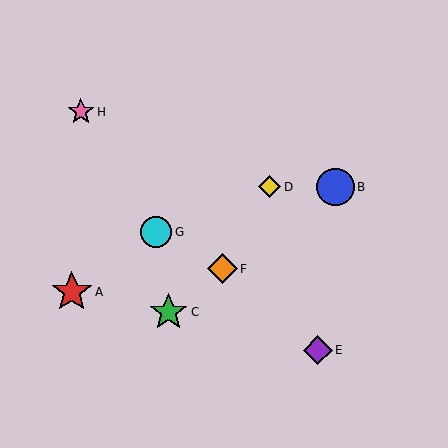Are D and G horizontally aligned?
No, D is at y≈187 and G is at y≈232.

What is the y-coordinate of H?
Object H is at y≈112.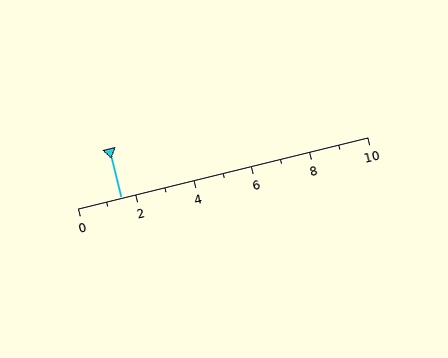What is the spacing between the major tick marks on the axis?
The major ticks are spaced 2 apart.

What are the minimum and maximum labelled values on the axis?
The axis runs from 0 to 10.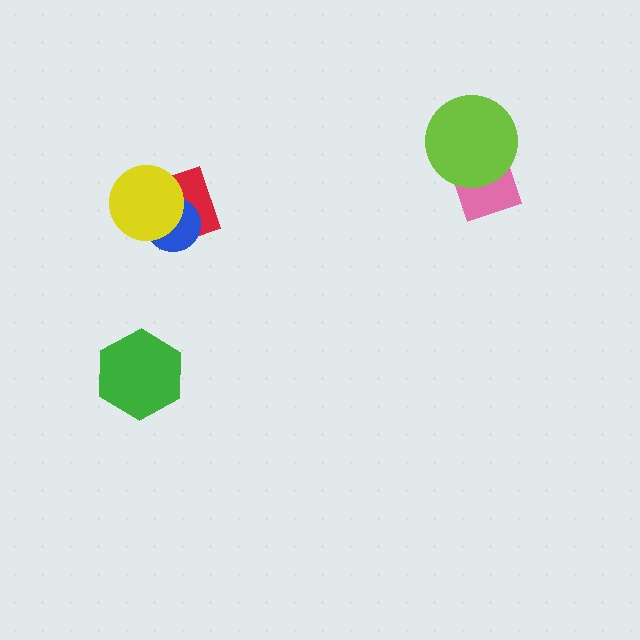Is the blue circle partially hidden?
Yes, it is partially covered by another shape.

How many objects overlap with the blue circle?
2 objects overlap with the blue circle.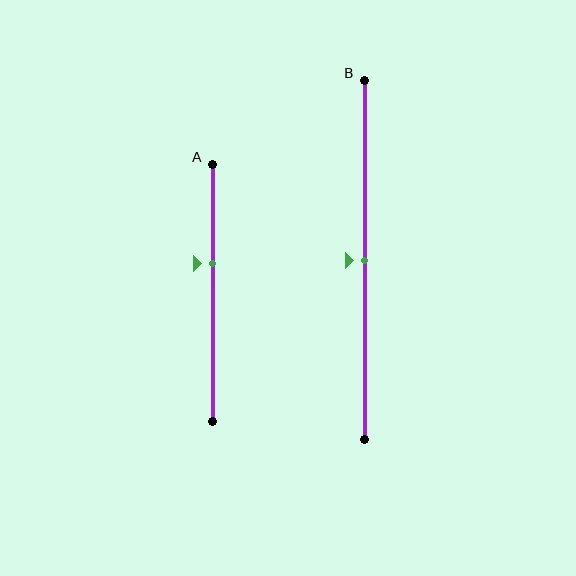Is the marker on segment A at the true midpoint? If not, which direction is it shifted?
No, the marker on segment A is shifted upward by about 11% of the segment length.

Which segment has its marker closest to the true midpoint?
Segment B has its marker closest to the true midpoint.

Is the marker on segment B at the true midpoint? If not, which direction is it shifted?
Yes, the marker on segment B is at the true midpoint.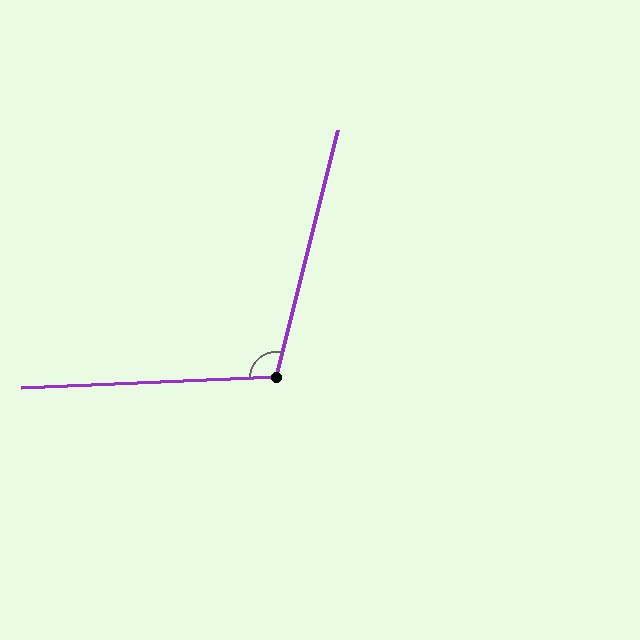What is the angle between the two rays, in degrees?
Approximately 106 degrees.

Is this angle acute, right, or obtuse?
It is obtuse.